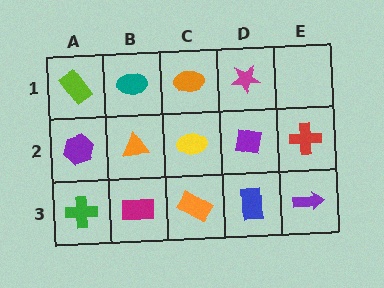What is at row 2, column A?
A purple hexagon.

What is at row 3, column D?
A blue rectangle.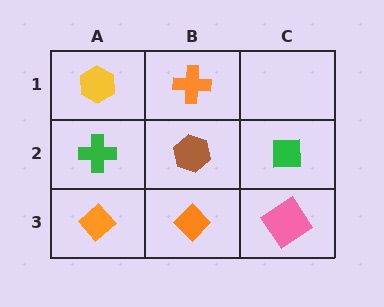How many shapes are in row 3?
3 shapes.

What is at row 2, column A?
A green cross.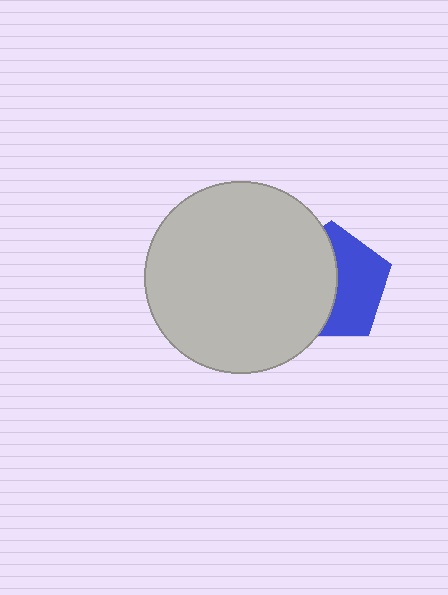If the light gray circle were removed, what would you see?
You would see the complete blue pentagon.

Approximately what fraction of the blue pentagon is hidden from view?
Roughly 51% of the blue pentagon is hidden behind the light gray circle.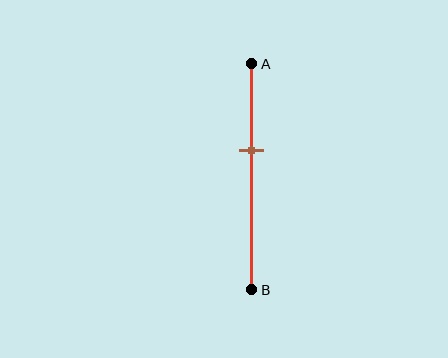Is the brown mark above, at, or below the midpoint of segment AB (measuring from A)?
The brown mark is above the midpoint of segment AB.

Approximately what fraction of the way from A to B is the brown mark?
The brown mark is approximately 40% of the way from A to B.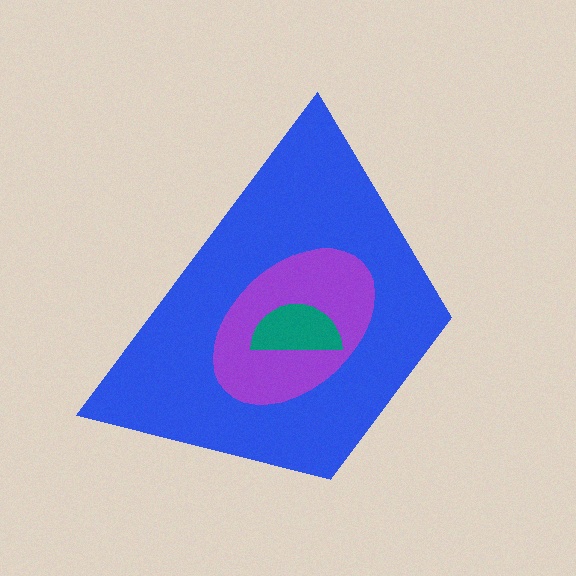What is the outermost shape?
The blue trapezoid.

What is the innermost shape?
The teal semicircle.